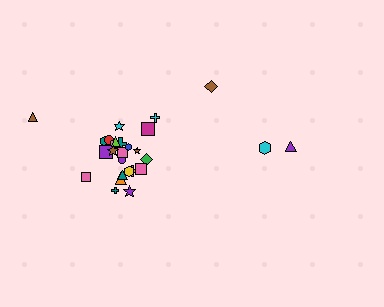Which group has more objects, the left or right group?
The left group.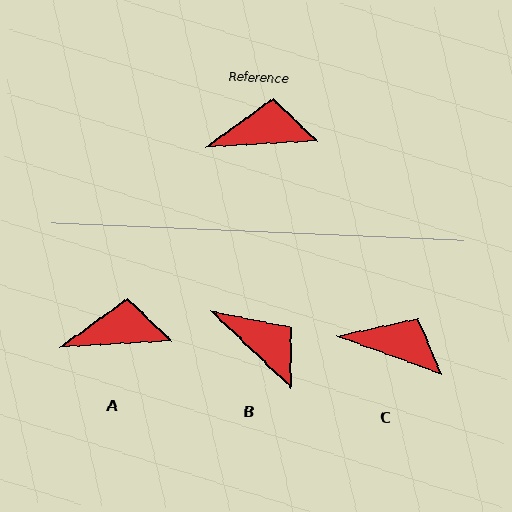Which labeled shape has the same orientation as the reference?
A.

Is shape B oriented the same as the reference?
No, it is off by about 47 degrees.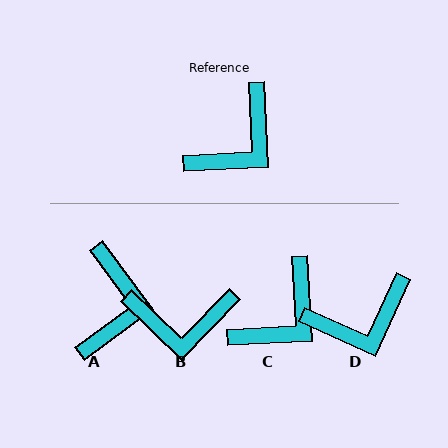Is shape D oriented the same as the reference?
No, it is off by about 27 degrees.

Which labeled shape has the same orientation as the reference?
C.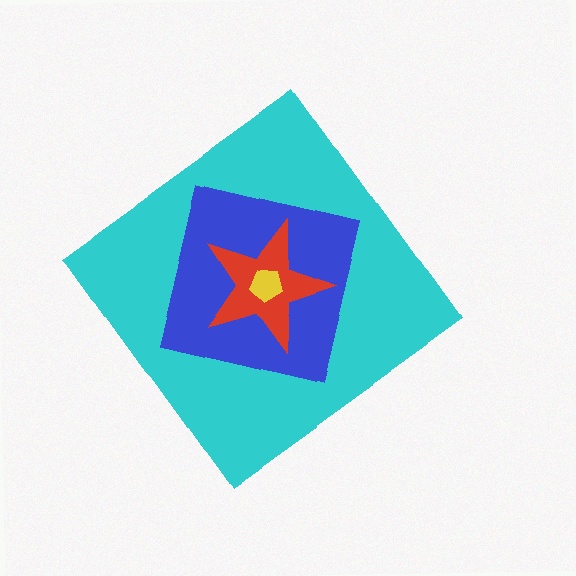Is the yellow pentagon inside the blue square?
Yes.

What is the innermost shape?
The yellow pentagon.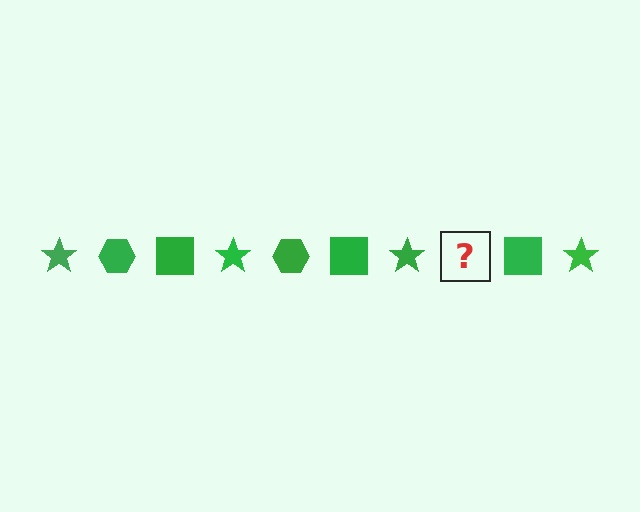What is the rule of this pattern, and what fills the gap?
The rule is that the pattern cycles through star, hexagon, square shapes in green. The gap should be filled with a green hexagon.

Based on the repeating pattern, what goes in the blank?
The blank should be a green hexagon.